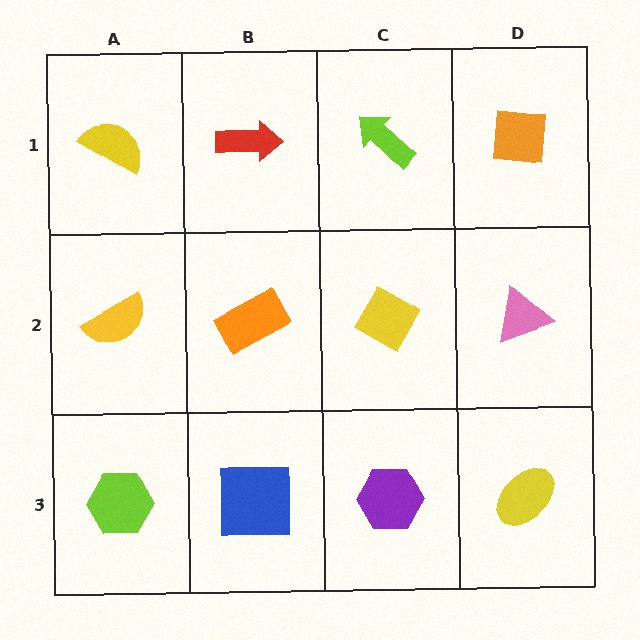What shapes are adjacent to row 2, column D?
An orange square (row 1, column D), a yellow ellipse (row 3, column D), a yellow diamond (row 2, column C).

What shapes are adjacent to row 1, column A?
A yellow semicircle (row 2, column A), a red arrow (row 1, column B).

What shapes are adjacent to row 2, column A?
A yellow semicircle (row 1, column A), a lime hexagon (row 3, column A), an orange rectangle (row 2, column B).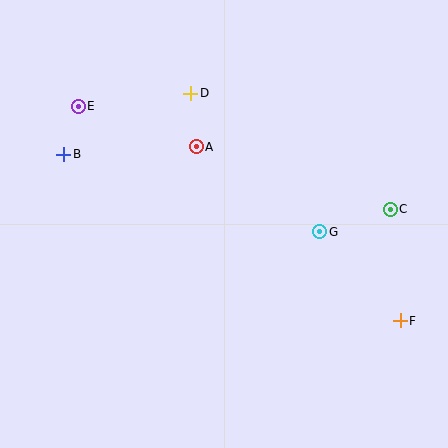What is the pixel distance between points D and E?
The distance between D and E is 113 pixels.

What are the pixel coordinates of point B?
Point B is at (64, 154).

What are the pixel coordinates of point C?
Point C is at (390, 209).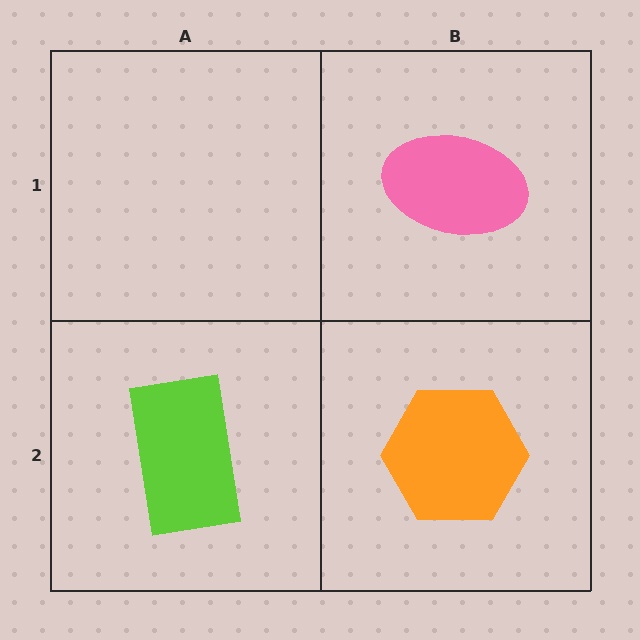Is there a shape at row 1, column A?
No, that cell is empty.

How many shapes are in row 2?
2 shapes.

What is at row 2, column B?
An orange hexagon.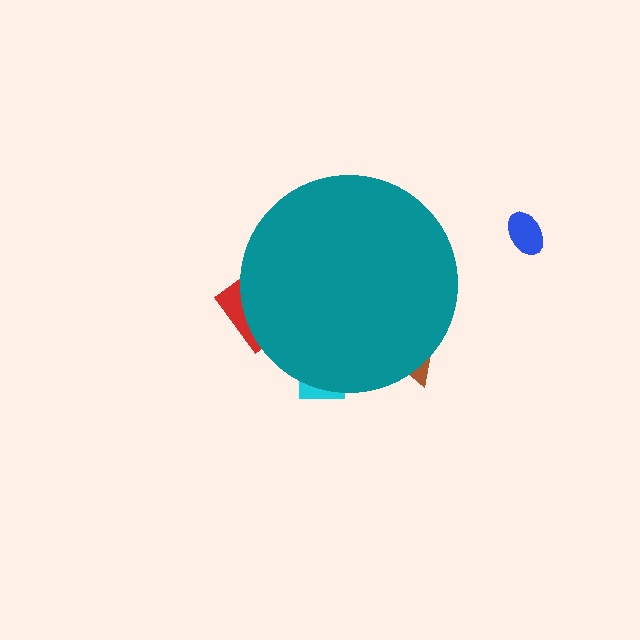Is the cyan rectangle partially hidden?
Yes, the cyan rectangle is partially hidden behind the teal circle.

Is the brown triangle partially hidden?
Yes, the brown triangle is partially hidden behind the teal circle.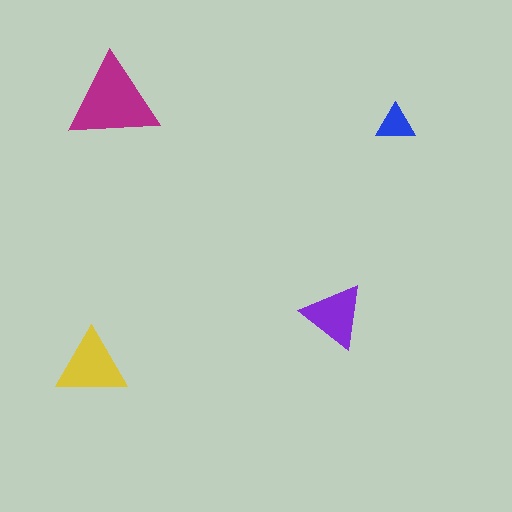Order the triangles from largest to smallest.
the magenta one, the yellow one, the purple one, the blue one.